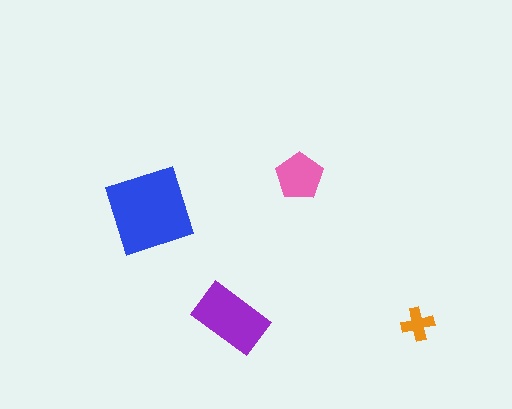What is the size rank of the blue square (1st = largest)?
1st.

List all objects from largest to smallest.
The blue square, the purple rectangle, the pink pentagon, the orange cross.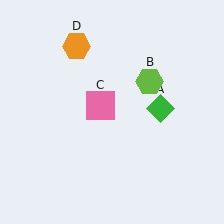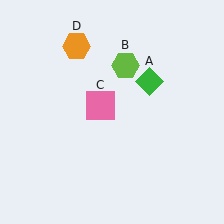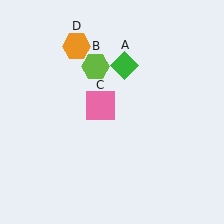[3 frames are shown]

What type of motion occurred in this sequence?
The green diamond (object A), lime hexagon (object B) rotated counterclockwise around the center of the scene.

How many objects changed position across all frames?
2 objects changed position: green diamond (object A), lime hexagon (object B).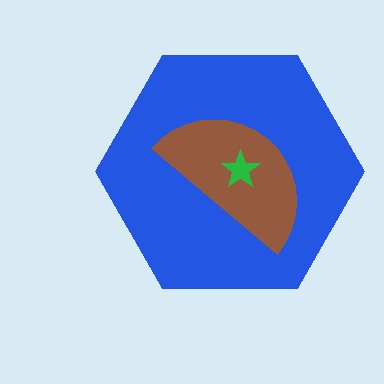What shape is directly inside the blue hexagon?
The brown semicircle.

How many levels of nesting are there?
3.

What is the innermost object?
The green star.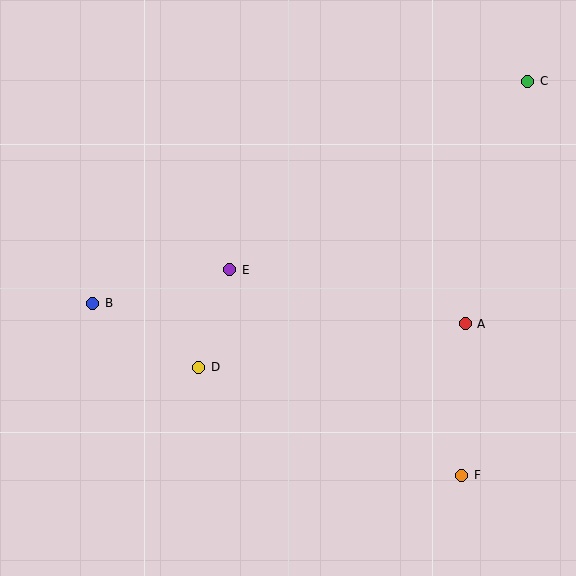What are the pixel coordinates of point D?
Point D is at (199, 367).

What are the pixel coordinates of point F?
Point F is at (462, 475).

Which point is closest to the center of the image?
Point E at (230, 270) is closest to the center.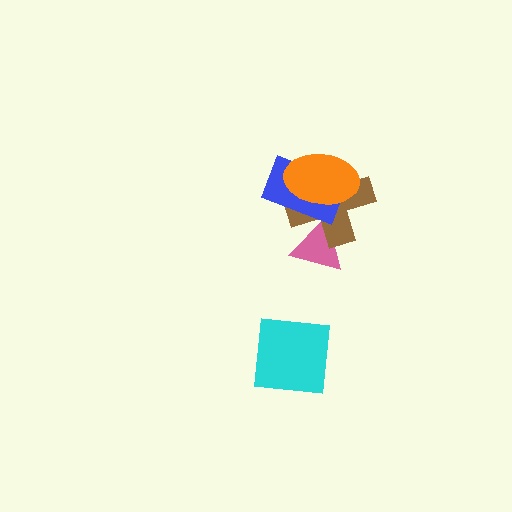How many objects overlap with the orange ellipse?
2 objects overlap with the orange ellipse.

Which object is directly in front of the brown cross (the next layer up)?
The blue rectangle is directly in front of the brown cross.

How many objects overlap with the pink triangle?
2 objects overlap with the pink triangle.